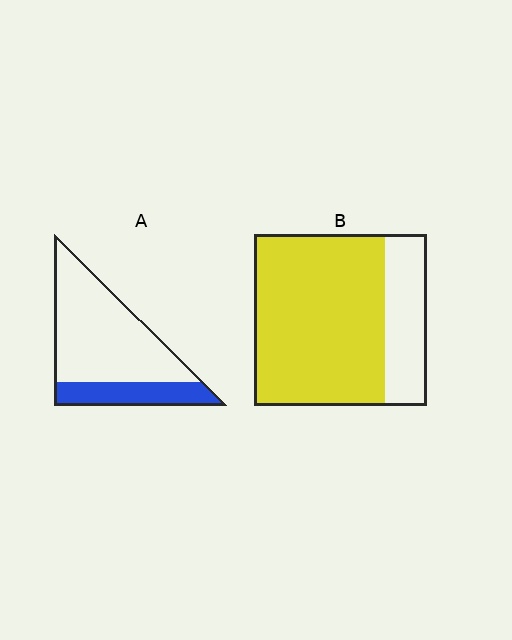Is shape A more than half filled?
No.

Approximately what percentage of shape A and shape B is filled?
A is approximately 25% and B is approximately 75%.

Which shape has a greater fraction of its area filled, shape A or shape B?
Shape B.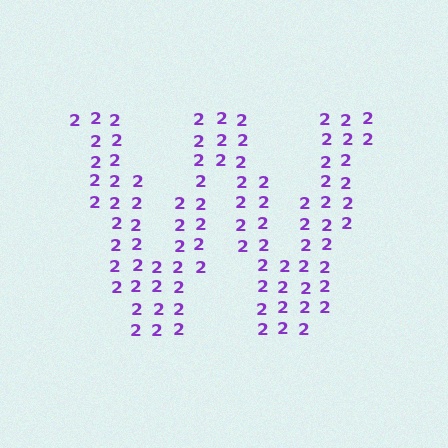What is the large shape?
The large shape is the letter W.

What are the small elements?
The small elements are digit 2's.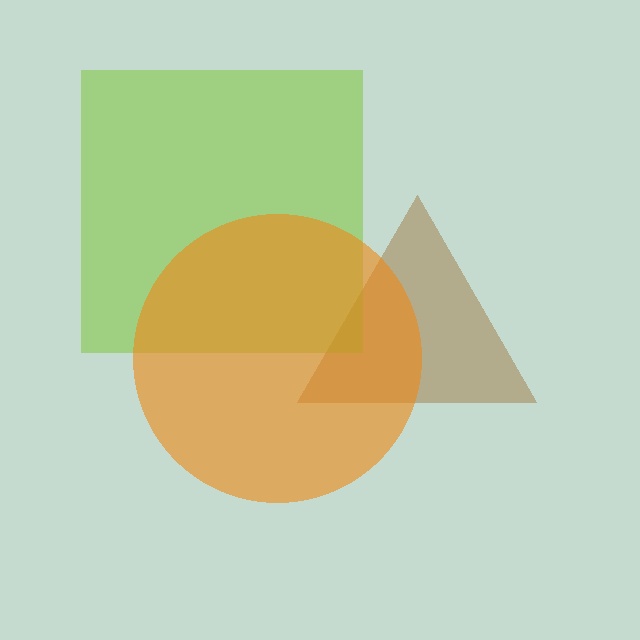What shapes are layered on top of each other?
The layered shapes are: a brown triangle, a lime square, an orange circle.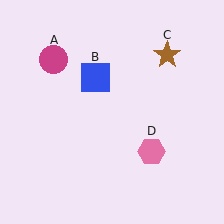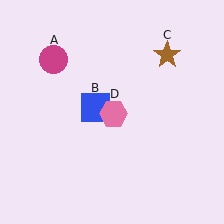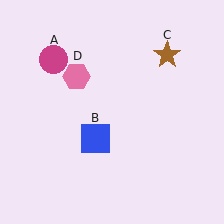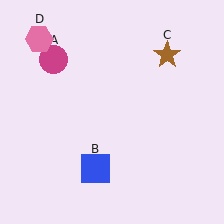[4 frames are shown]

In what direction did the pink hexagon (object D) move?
The pink hexagon (object D) moved up and to the left.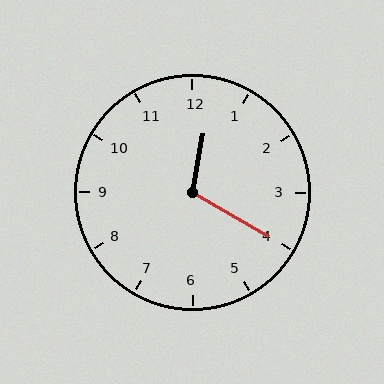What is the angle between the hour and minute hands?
Approximately 110 degrees.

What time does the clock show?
12:20.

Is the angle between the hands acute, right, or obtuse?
It is obtuse.